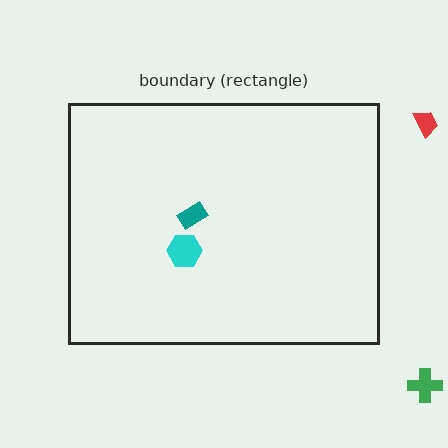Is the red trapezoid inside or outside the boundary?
Outside.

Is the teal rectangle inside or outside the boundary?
Inside.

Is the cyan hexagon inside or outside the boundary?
Inside.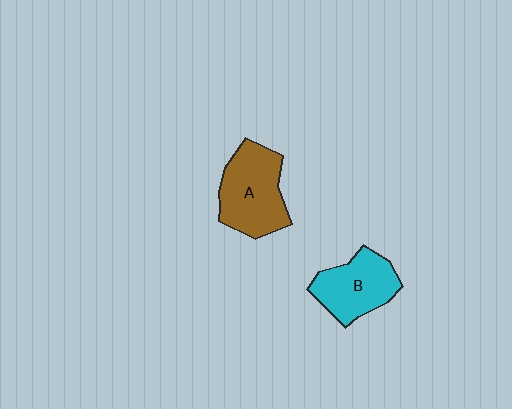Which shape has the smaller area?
Shape B (cyan).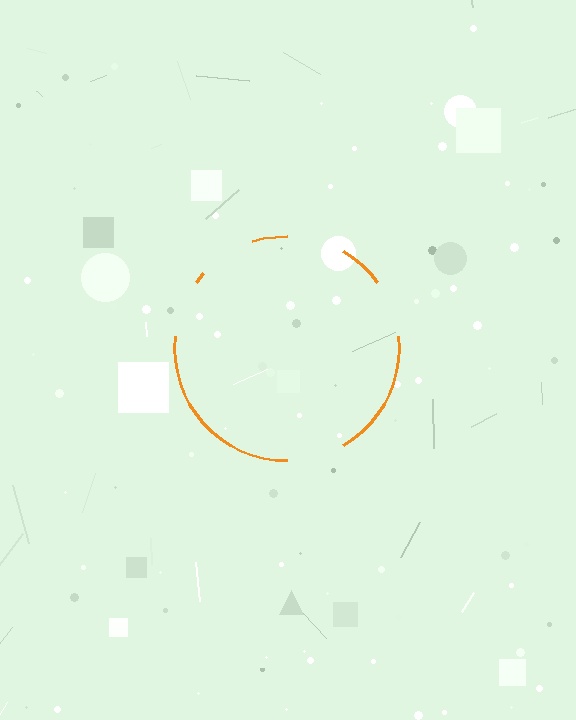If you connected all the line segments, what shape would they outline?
They would outline a circle.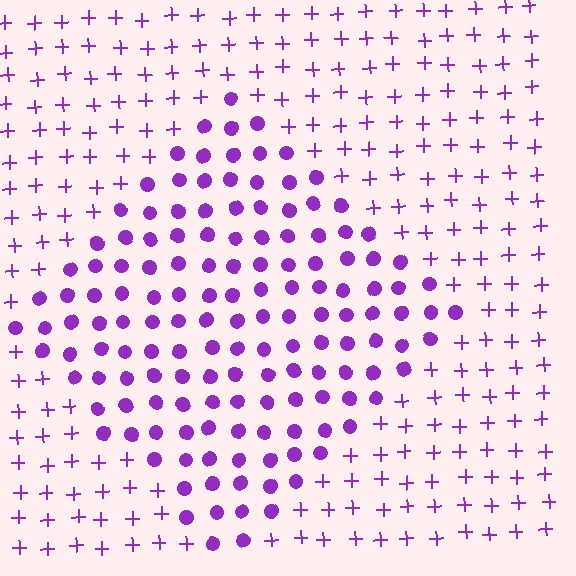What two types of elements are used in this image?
The image uses circles inside the diamond region and plus signs outside it.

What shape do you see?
I see a diamond.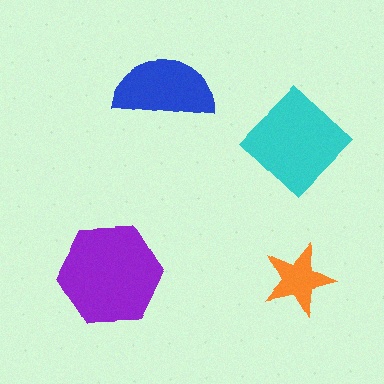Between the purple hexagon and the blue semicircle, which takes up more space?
The purple hexagon.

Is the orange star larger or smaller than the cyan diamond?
Smaller.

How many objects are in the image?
There are 4 objects in the image.